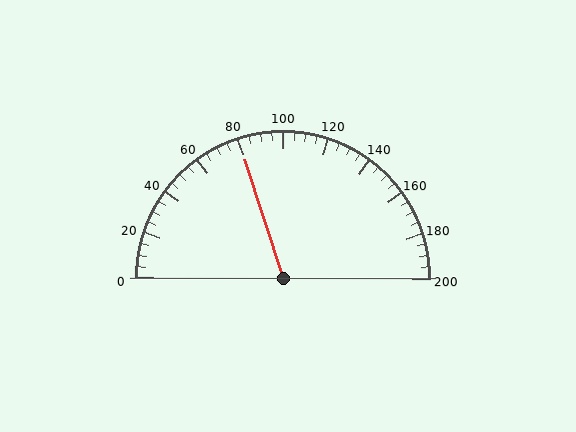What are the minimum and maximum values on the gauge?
The gauge ranges from 0 to 200.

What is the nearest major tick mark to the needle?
The nearest major tick mark is 80.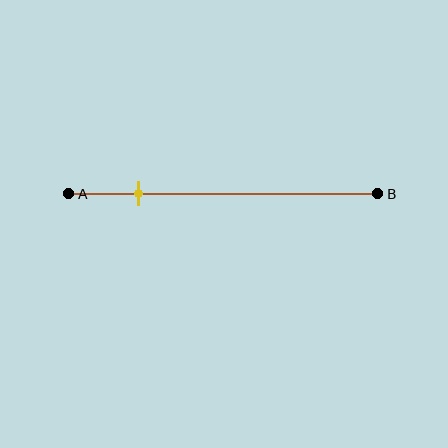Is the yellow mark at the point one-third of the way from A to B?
No, the mark is at about 25% from A, not at the 33% one-third point.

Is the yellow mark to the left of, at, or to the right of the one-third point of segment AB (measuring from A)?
The yellow mark is to the left of the one-third point of segment AB.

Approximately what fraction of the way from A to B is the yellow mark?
The yellow mark is approximately 25% of the way from A to B.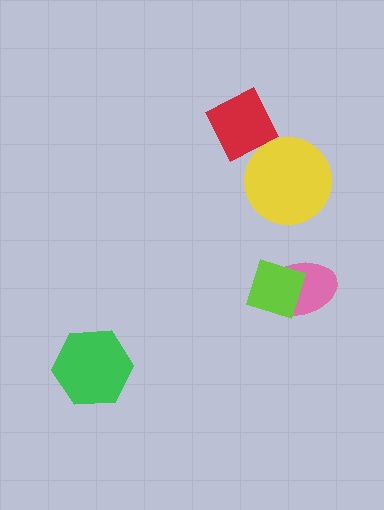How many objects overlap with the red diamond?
1 object overlaps with the red diamond.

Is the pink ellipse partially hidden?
Yes, it is partially covered by another shape.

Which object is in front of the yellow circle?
The red diamond is in front of the yellow circle.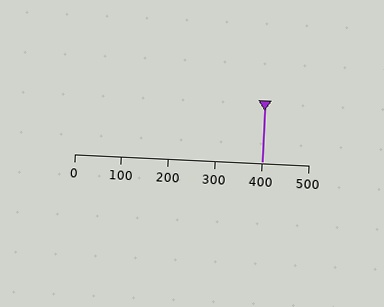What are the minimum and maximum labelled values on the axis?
The axis runs from 0 to 500.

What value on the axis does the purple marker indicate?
The marker indicates approximately 400.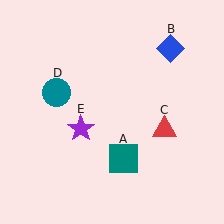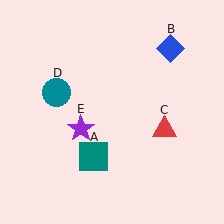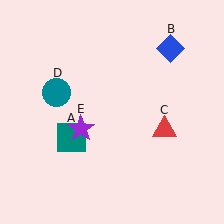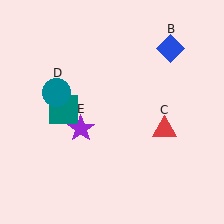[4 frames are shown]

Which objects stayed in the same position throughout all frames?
Blue diamond (object B) and red triangle (object C) and teal circle (object D) and purple star (object E) remained stationary.